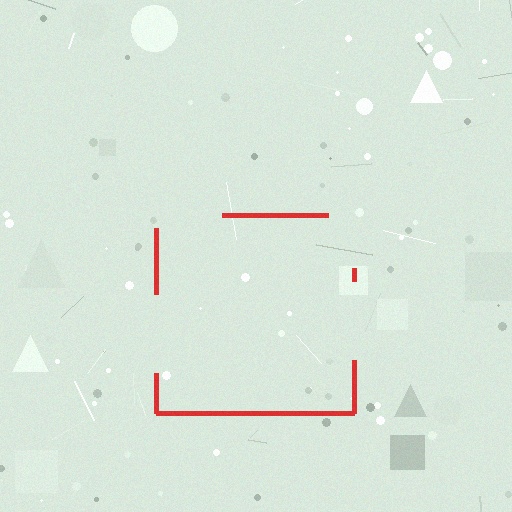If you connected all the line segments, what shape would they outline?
They would outline a square.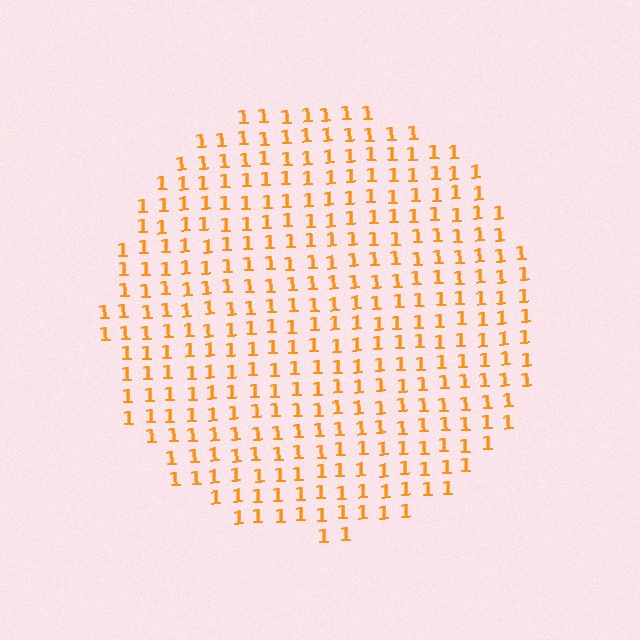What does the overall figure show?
The overall figure shows a circle.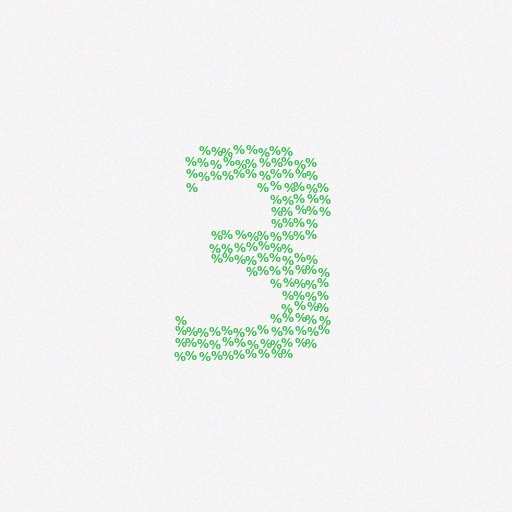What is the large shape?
The large shape is the digit 3.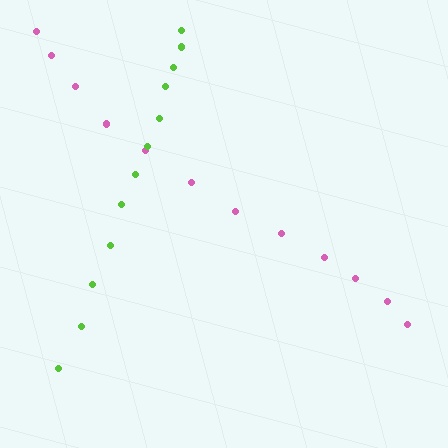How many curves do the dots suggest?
There are 2 distinct paths.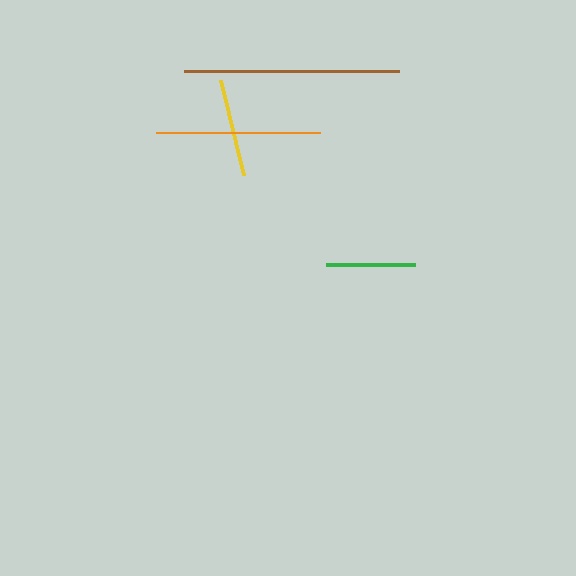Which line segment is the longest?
The brown line is the longest at approximately 215 pixels.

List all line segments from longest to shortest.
From longest to shortest: brown, orange, yellow, green.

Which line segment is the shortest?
The green line is the shortest at approximately 89 pixels.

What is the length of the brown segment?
The brown segment is approximately 215 pixels long.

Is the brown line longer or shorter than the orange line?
The brown line is longer than the orange line.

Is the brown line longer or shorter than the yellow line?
The brown line is longer than the yellow line.